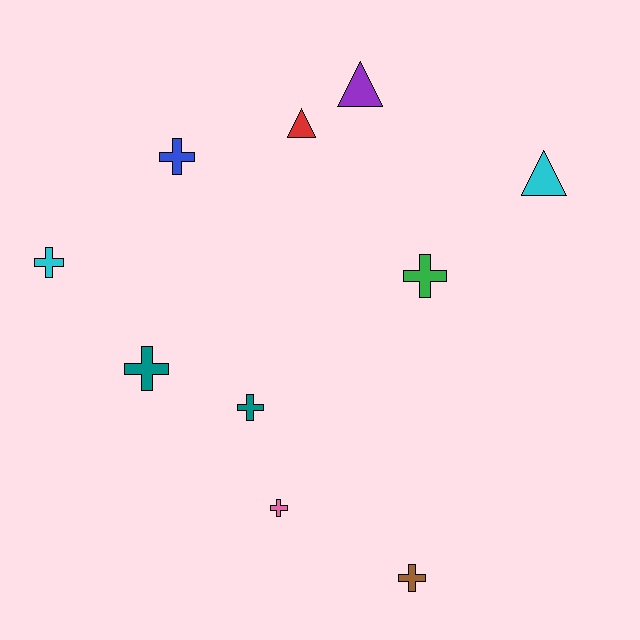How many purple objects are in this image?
There is 1 purple object.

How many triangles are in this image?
There are 3 triangles.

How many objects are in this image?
There are 10 objects.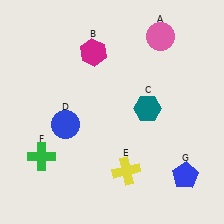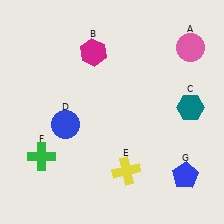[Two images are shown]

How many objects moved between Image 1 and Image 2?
2 objects moved between the two images.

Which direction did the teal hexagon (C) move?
The teal hexagon (C) moved right.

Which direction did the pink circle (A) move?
The pink circle (A) moved right.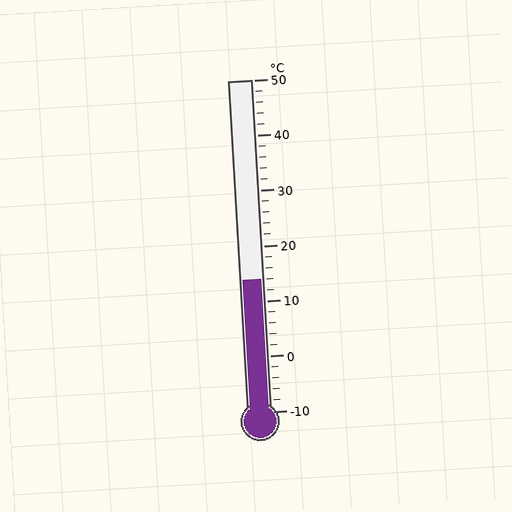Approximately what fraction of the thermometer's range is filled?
The thermometer is filled to approximately 40% of its range.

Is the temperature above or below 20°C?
The temperature is below 20°C.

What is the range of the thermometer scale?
The thermometer scale ranges from -10°C to 50°C.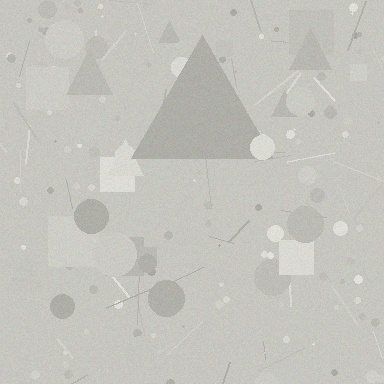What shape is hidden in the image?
A triangle is hidden in the image.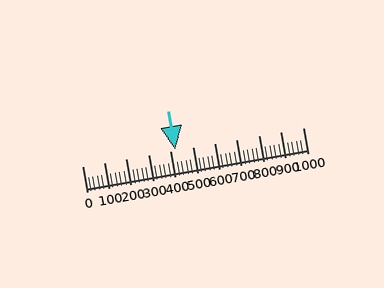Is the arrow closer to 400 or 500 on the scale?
The arrow is closer to 400.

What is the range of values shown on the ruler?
The ruler shows values from 0 to 1000.